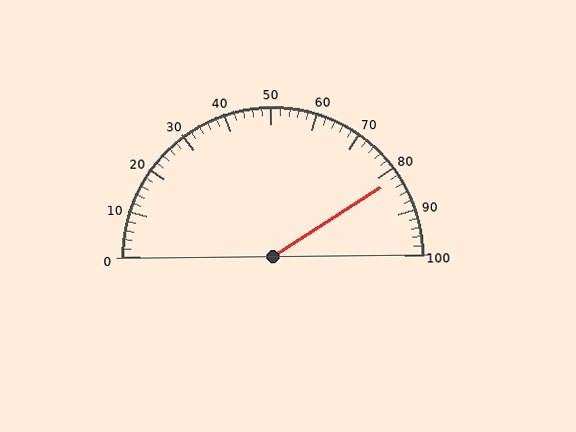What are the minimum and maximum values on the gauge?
The gauge ranges from 0 to 100.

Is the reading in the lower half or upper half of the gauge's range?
The reading is in the upper half of the range (0 to 100).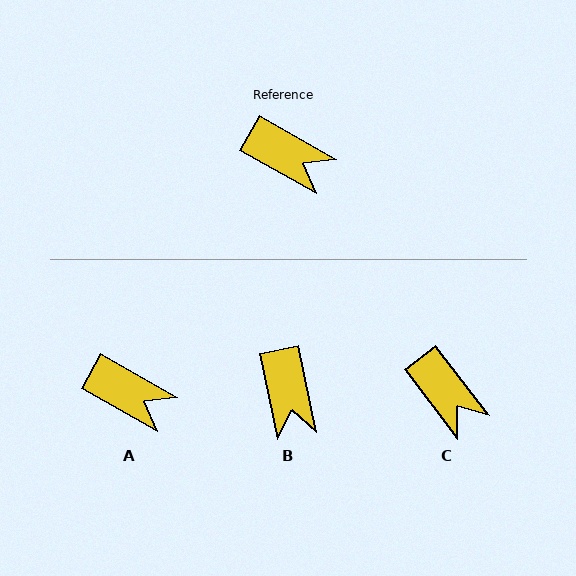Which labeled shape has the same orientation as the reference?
A.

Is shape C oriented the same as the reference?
No, it is off by about 23 degrees.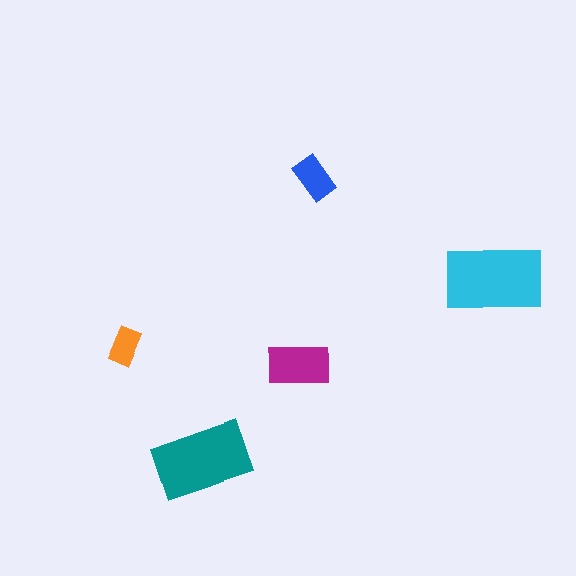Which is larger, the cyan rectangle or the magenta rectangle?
The cyan one.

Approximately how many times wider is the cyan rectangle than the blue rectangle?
About 2 times wider.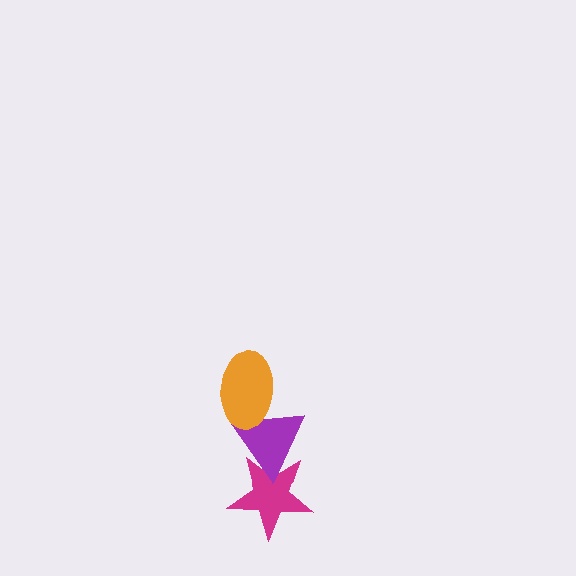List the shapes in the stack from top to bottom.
From top to bottom: the orange ellipse, the purple triangle, the magenta star.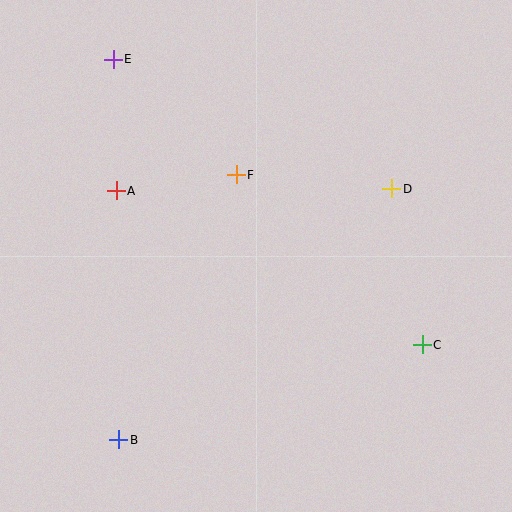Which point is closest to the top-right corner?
Point D is closest to the top-right corner.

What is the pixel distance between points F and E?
The distance between F and E is 169 pixels.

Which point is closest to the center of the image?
Point F at (236, 175) is closest to the center.